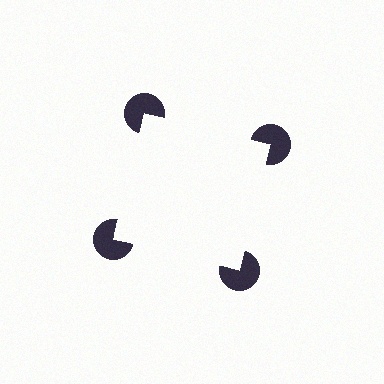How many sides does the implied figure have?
4 sides.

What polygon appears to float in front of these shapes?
An illusory square — its edges are inferred from the aligned wedge cuts in the pac-man discs, not physically drawn.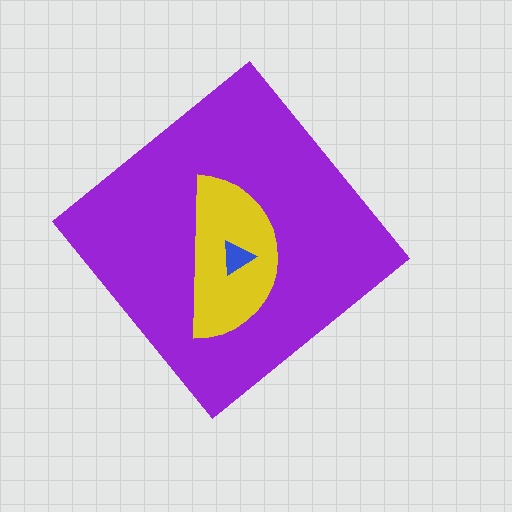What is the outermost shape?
The purple diamond.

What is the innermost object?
The blue triangle.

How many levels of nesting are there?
3.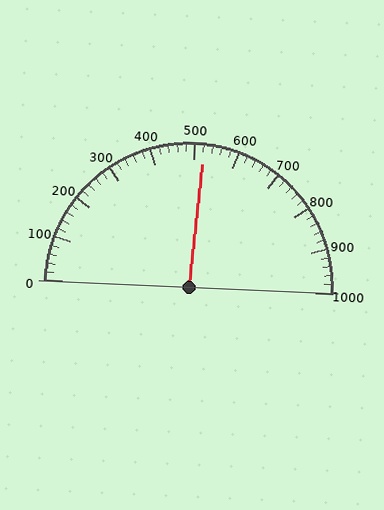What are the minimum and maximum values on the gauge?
The gauge ranges from 0 to 1000.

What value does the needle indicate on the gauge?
The needle indicates approximately 520.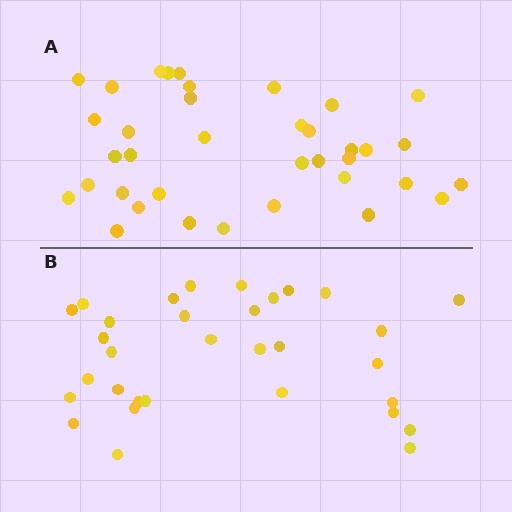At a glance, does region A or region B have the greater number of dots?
Region A (the top region) has more dots.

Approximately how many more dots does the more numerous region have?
Region A has about 5 more dots than region B.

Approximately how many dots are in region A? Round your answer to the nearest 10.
About 40 dots. (The exact count is 37, which rounds to 40.)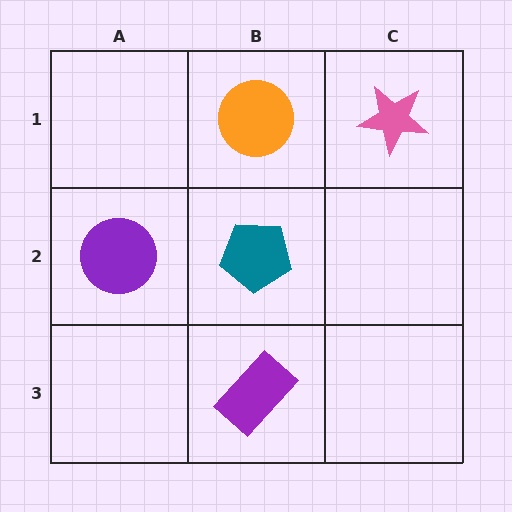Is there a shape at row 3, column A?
No, that cell is empty.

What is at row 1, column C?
A pink star.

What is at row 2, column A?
A purple circle.